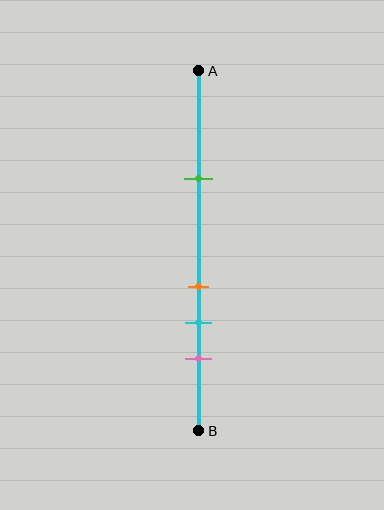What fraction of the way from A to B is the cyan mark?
The cyan mark is approximately 70% (0.7) of the way from A to B.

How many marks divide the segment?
There are 4 marks dividing the segment.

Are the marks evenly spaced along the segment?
No, the marks are not evenly spaced.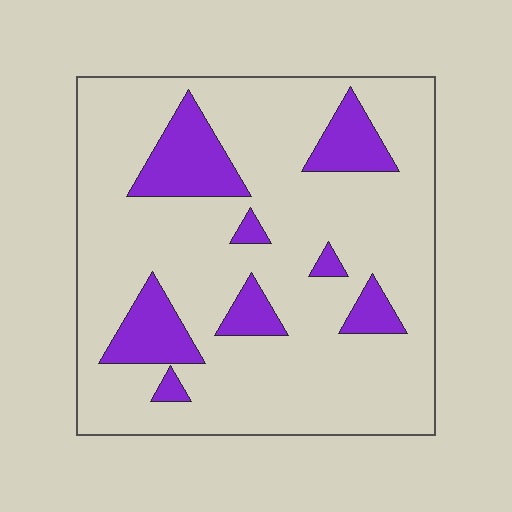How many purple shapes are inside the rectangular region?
8.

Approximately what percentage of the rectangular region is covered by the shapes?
Approximately 20%.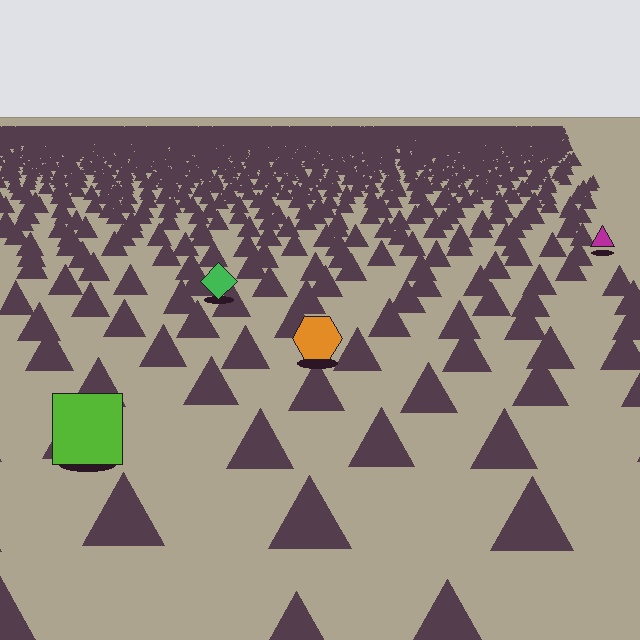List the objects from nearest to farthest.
From nearest to farthest: the lime square, the orange hexagon, the green diamond, the magenta triangle.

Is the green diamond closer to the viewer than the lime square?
No. The lime square is closer — you can tell from the texture gradient: the ground texture is coarser near it.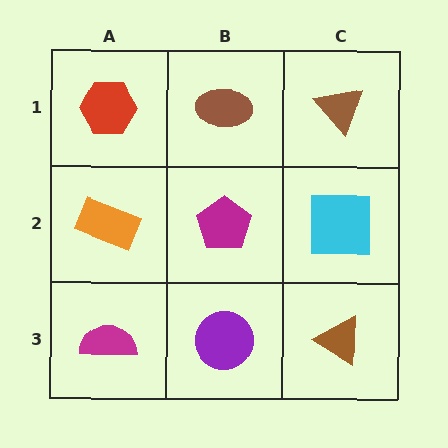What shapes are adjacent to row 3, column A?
An orange rectangle (row 2, column A), a purple circle (row 3, column B).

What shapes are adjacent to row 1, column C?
A cyan square (row 2, column C), a brown ellipse (row 1, column B).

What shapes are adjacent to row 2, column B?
A brown ellipse (row 1, column B), a purple circle (row 3, column B), an orange rectangle (row 2, column A), a cyan square (row 2, column C).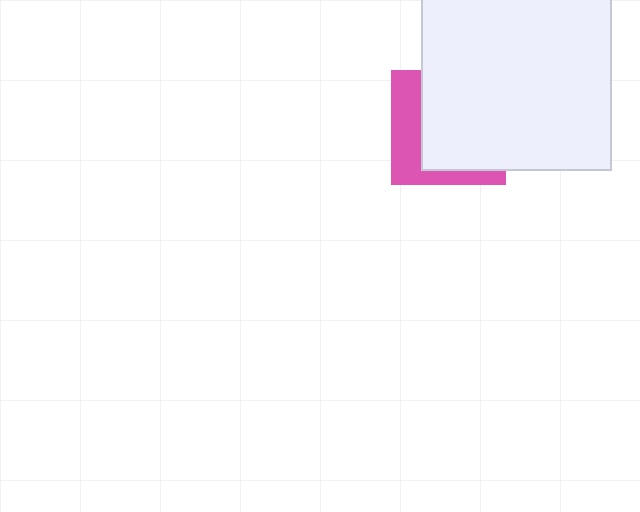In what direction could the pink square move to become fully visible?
The pink square could move left. That would shift it out from behind the white square entirely.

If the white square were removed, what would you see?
You would see the complete pink square.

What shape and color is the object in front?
The object in front is a white square.